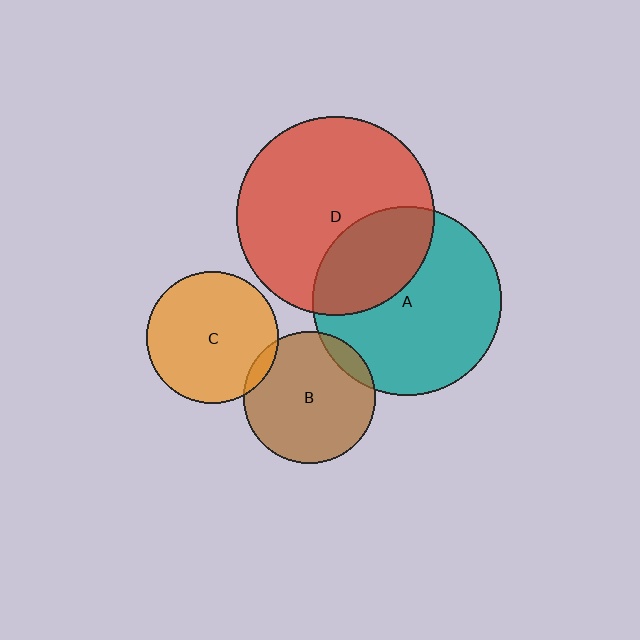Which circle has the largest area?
Circle D (red).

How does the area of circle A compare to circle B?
Approximately 2.1 times.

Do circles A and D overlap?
Yes.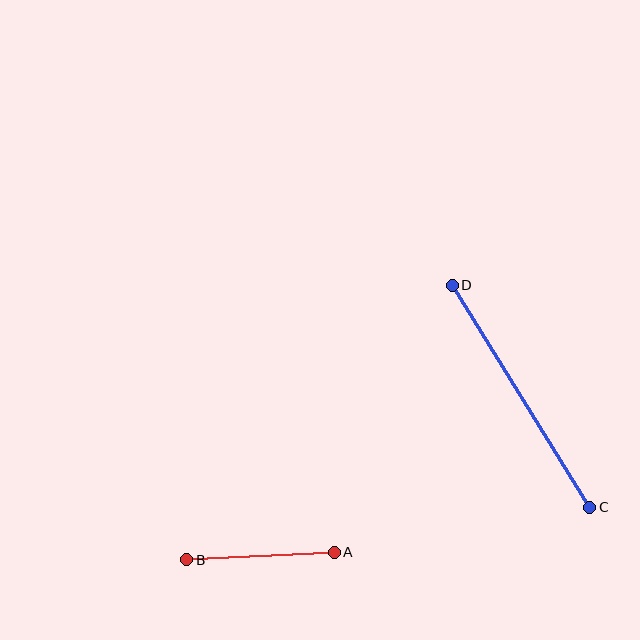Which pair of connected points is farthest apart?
Points C and D are farthest apart.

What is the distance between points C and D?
The distance is approximately 261 pixels.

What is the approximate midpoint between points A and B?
The midpoint is at approximately (260, 556) pixels.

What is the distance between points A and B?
The distance is approximately 148 pixels.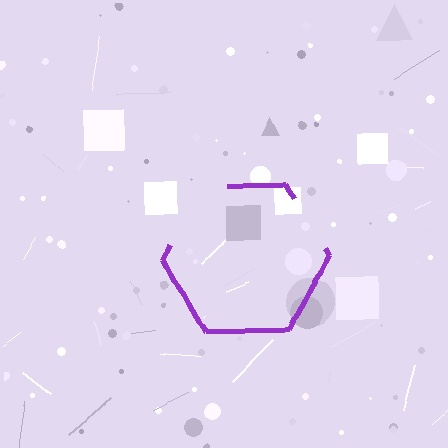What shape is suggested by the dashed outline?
The dashed outline suggests a hexagon.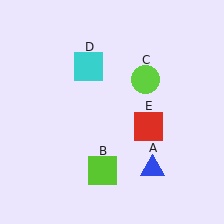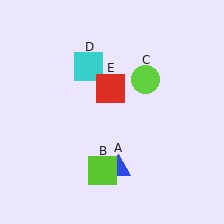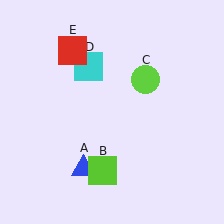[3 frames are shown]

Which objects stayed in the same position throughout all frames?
Lime square (object B) and lime circle (object C) and cyan square (object D) remained stationary.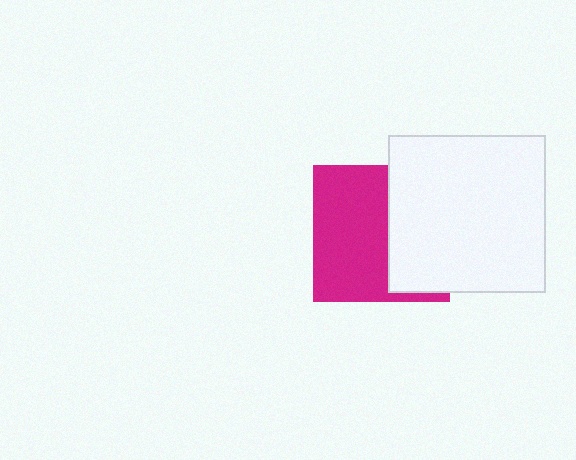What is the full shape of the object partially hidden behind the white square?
The partially hidden object is a magenta square.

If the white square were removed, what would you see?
You would see the complete magenta square.